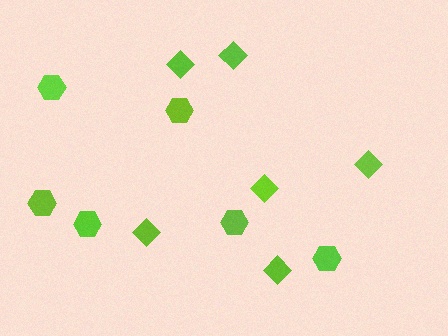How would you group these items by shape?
There are 2 groups: one group of diamonds (6) and one group of hexagons (6).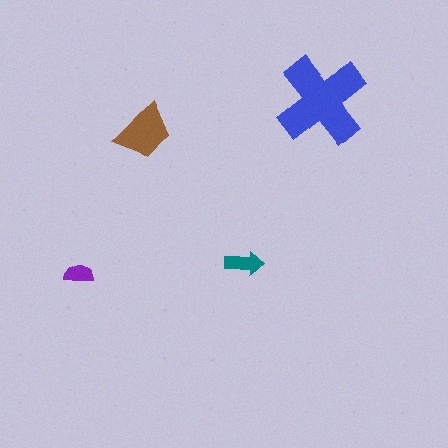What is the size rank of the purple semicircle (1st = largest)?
4th.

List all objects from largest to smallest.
The blue cross, the brown trapezoid, the teal arrow, the purple semicircle.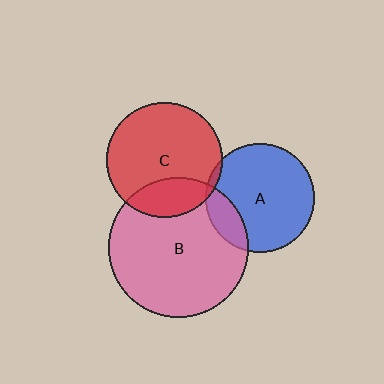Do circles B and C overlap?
Yes.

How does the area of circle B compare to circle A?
Approximately 1.6 times.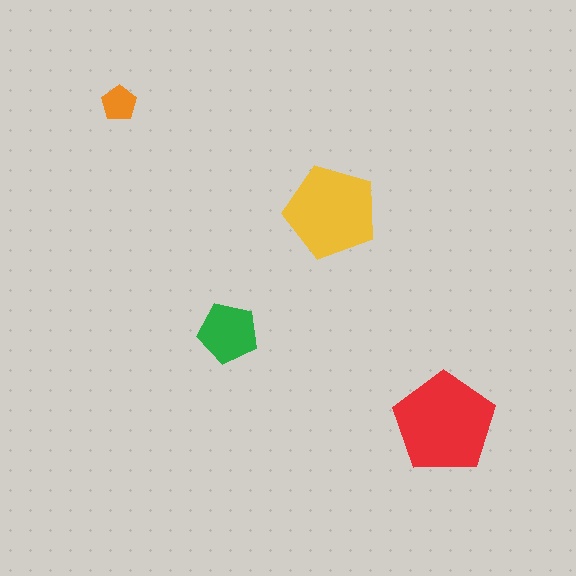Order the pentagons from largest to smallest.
the red one, the yellow one, the green one, the orange one.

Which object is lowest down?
The red pentagon is bottommost.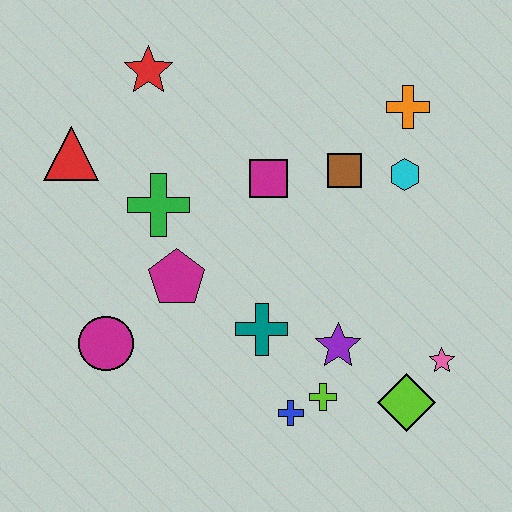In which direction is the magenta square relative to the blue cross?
The magenta square is above the blue cross.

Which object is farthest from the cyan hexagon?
The magenta circle is farthest from the cyan hexagon.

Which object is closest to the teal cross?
The purple star is closest to the teal cross.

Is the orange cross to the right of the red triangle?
Yes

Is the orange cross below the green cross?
No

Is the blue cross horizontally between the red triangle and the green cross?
No